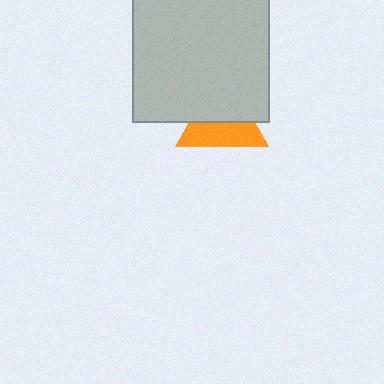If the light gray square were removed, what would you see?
You would see the complete orange triangle.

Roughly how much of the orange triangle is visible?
About half of it is visible (roughly 50%).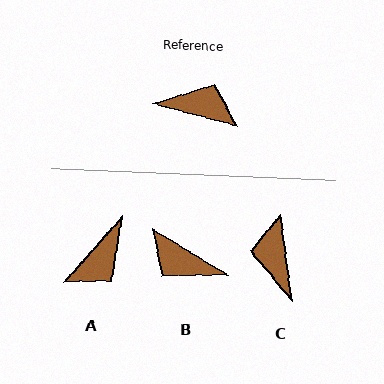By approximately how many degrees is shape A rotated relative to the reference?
Approximately 116 degrees clockwise.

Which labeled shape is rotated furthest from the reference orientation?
B, about 163 degrees away.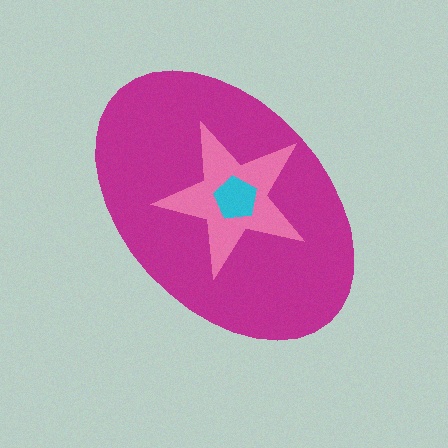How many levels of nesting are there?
3.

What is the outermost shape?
The magenta ellipse.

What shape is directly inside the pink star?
The cyan pentagon.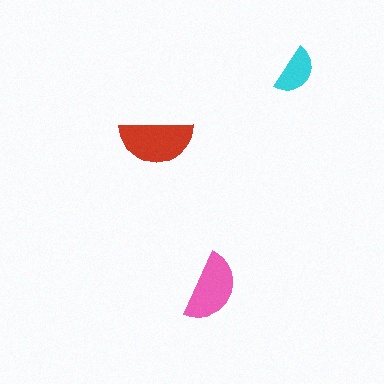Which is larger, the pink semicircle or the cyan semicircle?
The pink one.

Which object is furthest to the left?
The red semicircle is leftmost.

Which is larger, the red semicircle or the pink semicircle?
The red one.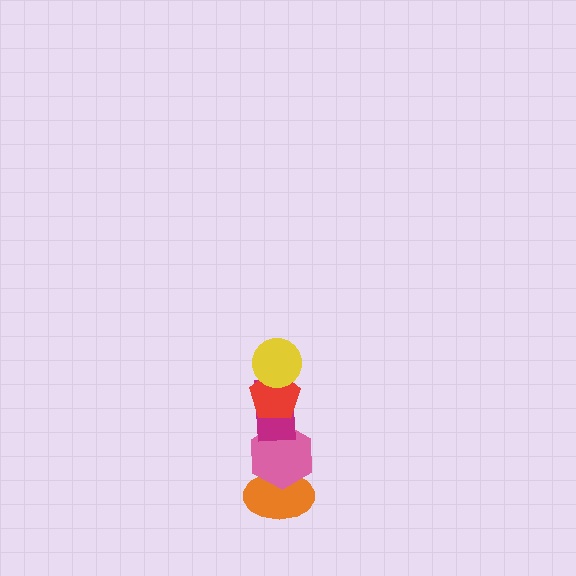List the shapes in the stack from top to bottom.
From top to bottom: the yellow circle, the red pentagon, the magenta rectangle, the pink hexagon, the orange ellipse.